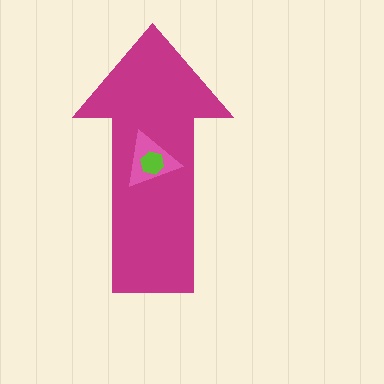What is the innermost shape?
The lime hexagon.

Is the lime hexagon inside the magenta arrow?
Yes.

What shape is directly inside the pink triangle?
The lime hexagon.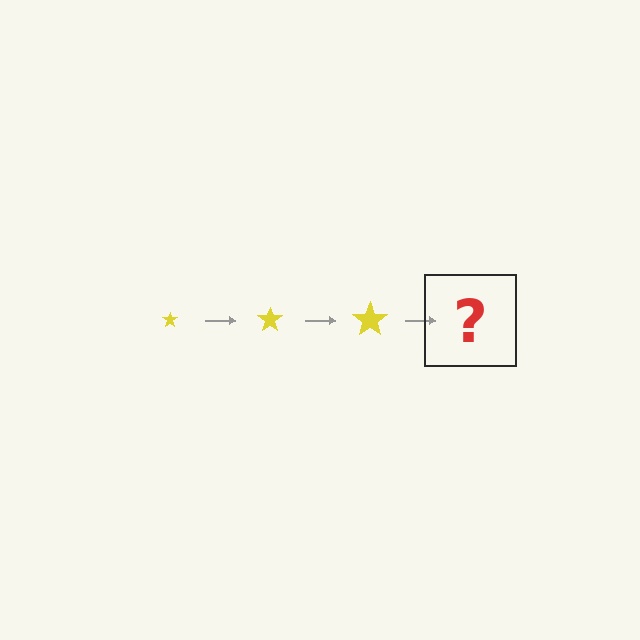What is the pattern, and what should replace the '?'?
The pattern is that the star gets progressively larger each step. The '?' should be a yellow star, larger than the previous one.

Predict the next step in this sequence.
The next step is a yellow star, larger than the previous one.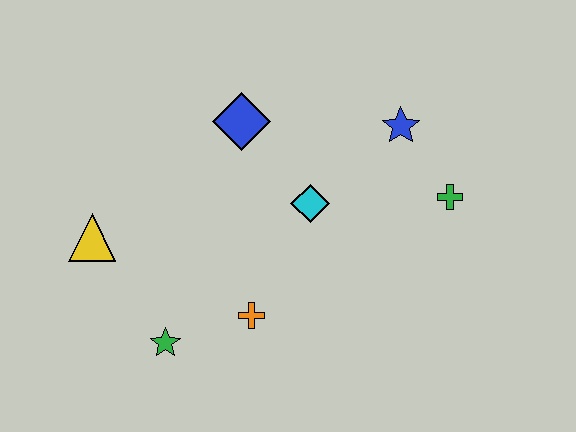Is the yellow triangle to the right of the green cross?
No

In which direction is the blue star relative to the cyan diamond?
The blue star is to the right of the cyan diamond.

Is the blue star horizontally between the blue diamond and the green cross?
Yes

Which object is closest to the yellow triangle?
The green star is closest to the yellow triangle.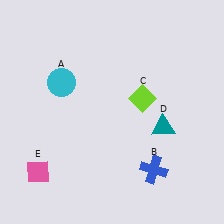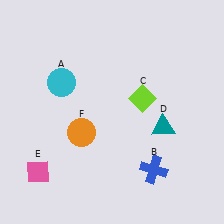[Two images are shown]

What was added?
An orange circle (F) was added in Image 2.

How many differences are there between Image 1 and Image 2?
There is 1 difference between the two images.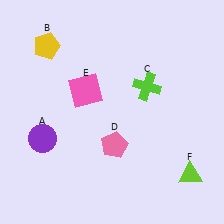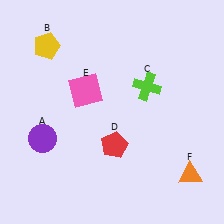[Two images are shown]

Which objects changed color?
D changed from pink to red. F changed from lime to orange.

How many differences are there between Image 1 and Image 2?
There are 2 differences between the two images.